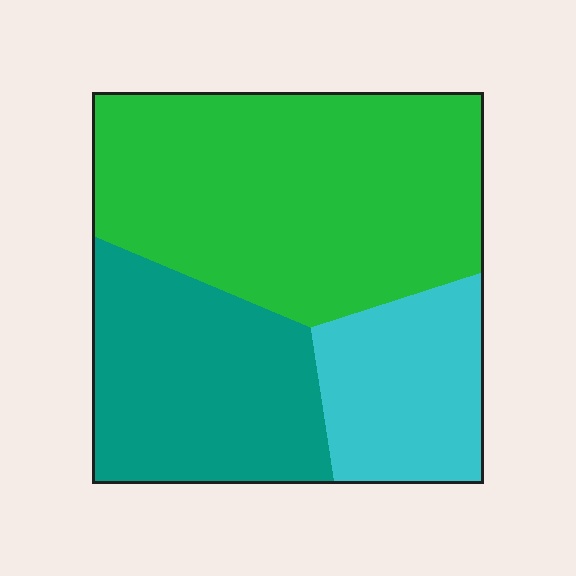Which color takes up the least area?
Cyan, at roughly 20%.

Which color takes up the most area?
Green, at roughly 50%.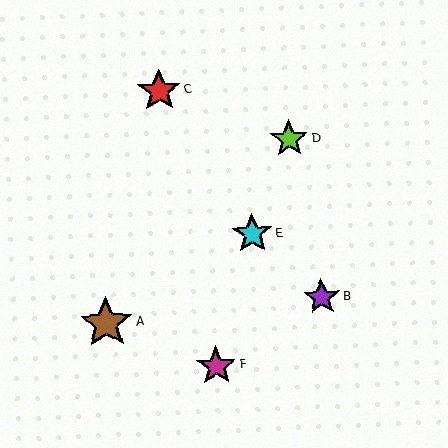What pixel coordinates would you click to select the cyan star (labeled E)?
Click at (252, 234) to select the cyan star E.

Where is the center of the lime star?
The center of the lime star is at (289, 139).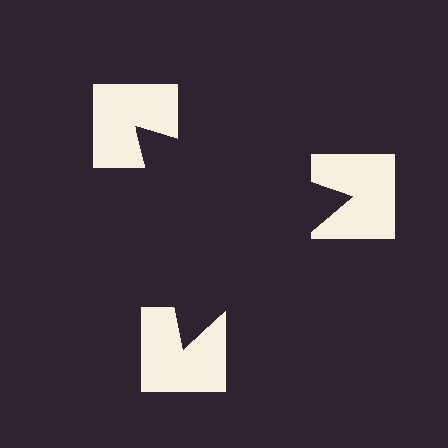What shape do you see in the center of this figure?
An illusory triangle — its edges are inferred from the aligned wedge cuts in the notched squares, not physically drawn.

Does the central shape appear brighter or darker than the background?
It typically appears slightly darker than the background, even though no actual brightness change is drawn.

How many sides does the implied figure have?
3 sides.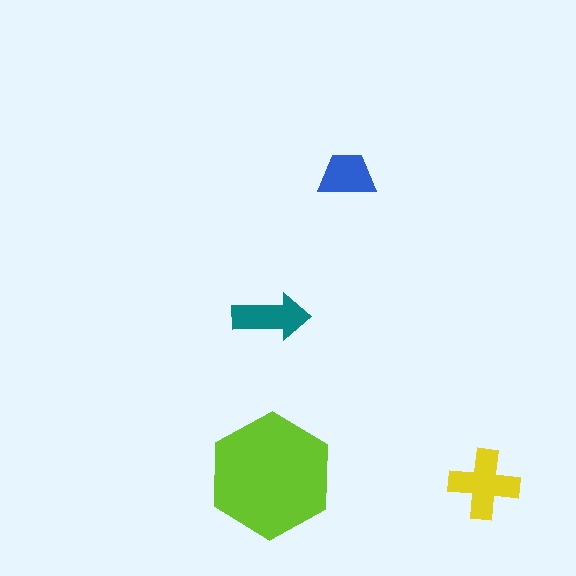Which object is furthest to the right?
The yellow cross is rightmost.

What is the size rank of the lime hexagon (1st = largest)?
1st.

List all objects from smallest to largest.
The blue trapezoid, the teal arrow, the yellow cross, the lime hexagon.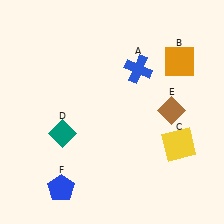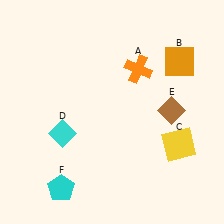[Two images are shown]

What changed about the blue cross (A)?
In Image 1, A is blue. In Image 2, it changed to orange.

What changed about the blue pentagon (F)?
In Image 1, F is blue. In Image 2, it changed to cyan.